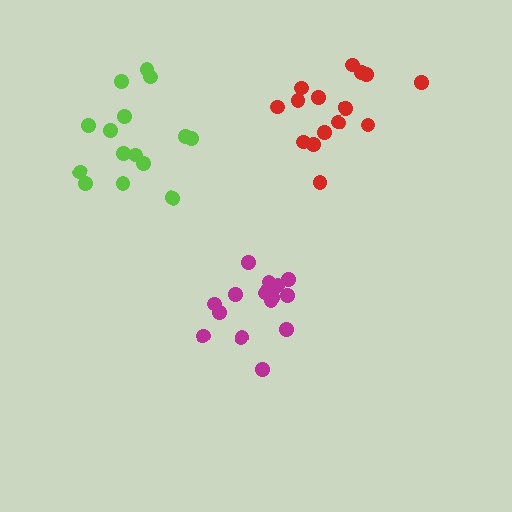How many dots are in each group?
Group 1: 16 dots, Group 2: 15 dots, Group 3: 15 dots (46 total).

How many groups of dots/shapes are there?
There are 3 groups.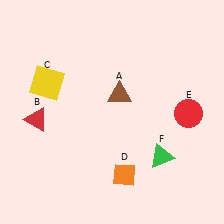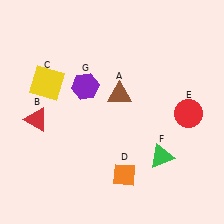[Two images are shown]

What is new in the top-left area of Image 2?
A purple hexagon (G) was added in the top-left area of Image 2.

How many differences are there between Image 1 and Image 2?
There is 1 difference between the two images.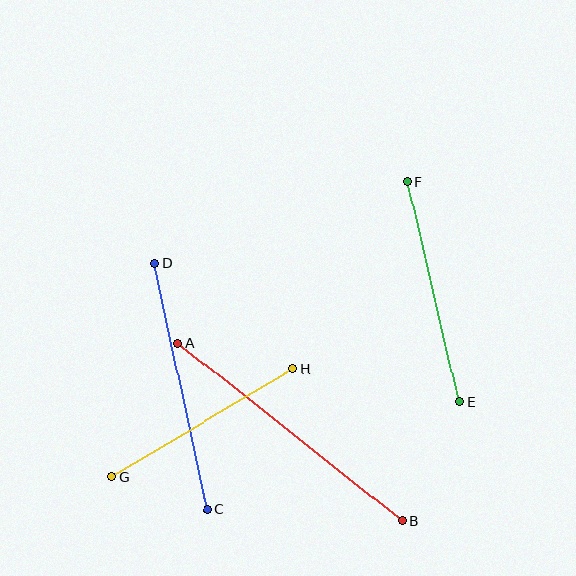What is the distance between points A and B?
The distance is approximately 286 pixels.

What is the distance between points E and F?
The distance is approximately 226 pixels.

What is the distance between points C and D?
The distance is approximately 252 pixels.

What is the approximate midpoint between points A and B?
The midpoint is at approximately (290, 432) pixels.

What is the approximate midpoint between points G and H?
The midpoint is at approximately (203, 423) pixels.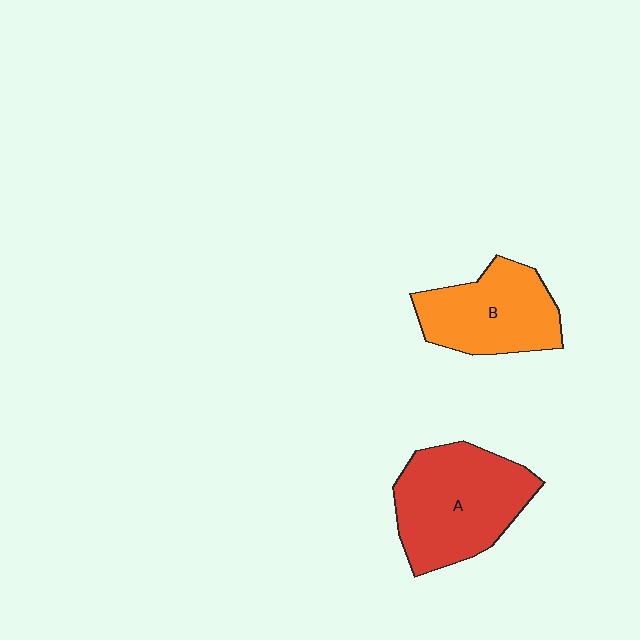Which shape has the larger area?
Shape A (red).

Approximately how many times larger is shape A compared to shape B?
Approximately 1.3 times.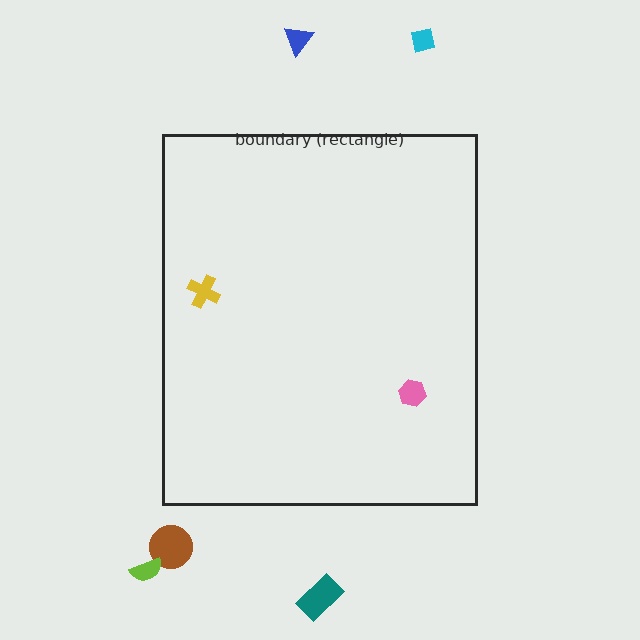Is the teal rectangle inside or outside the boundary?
Outside.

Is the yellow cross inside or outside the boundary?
Inside.